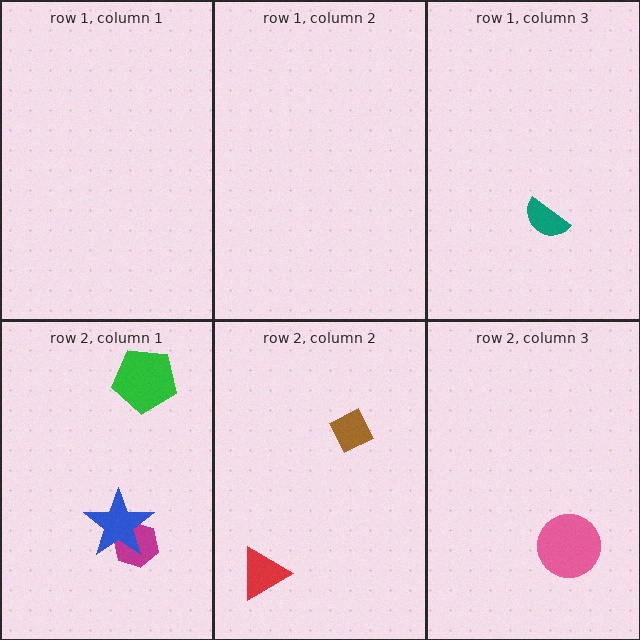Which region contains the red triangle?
The row 2, column 2 region.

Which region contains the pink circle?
The row 2, column 3 region.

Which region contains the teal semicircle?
The row 1, column 3 region.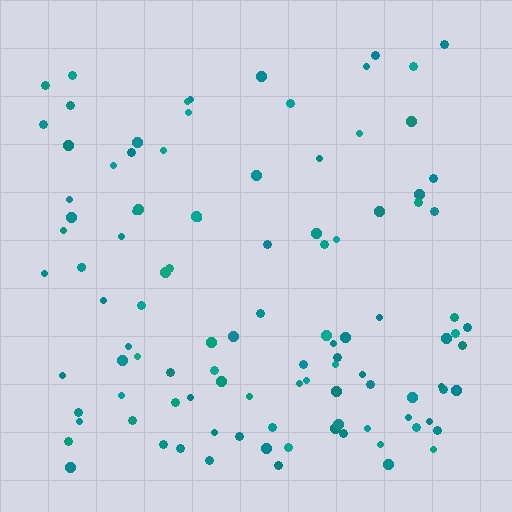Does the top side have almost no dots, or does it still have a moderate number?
Still a moderate number, just noticeably fewer than the bottom.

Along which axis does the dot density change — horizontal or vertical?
Vertical.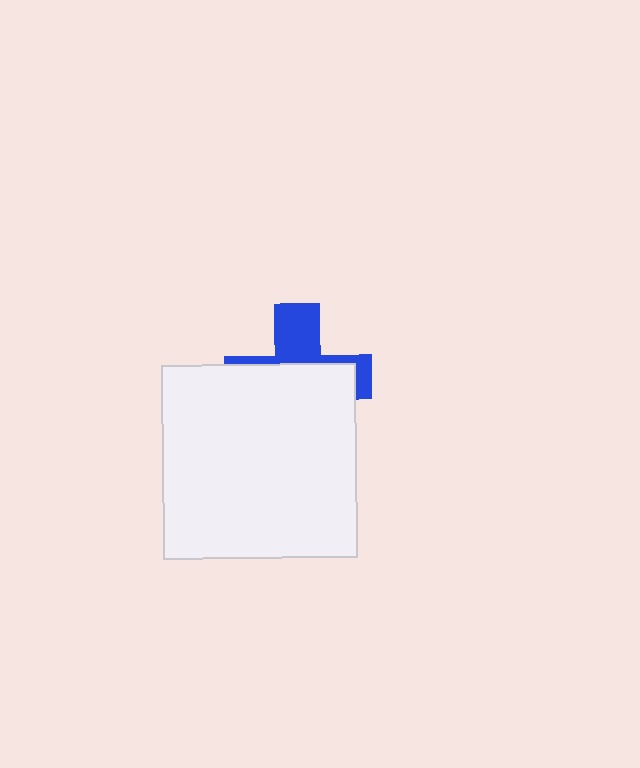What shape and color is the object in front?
The object in front is a white square.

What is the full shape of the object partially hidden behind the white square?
The partially hidden object is a blue cross.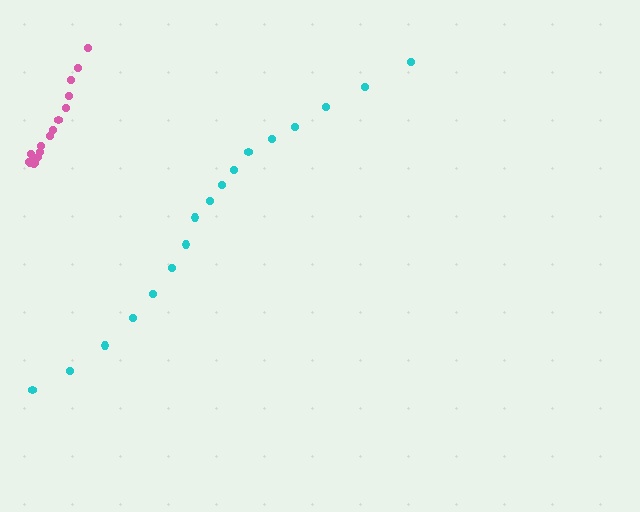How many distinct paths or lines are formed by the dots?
There are 2 distinct paths.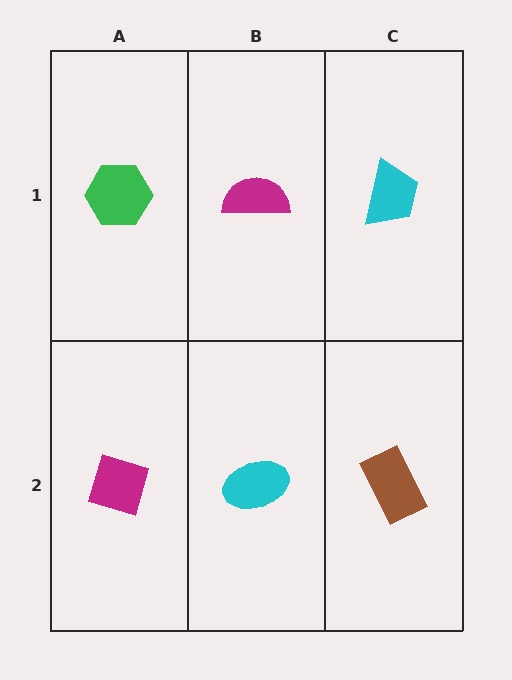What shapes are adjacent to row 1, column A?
A magenta diamond (row 2, column A), a magenta semicircle (row 1, column B).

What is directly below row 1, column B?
A cyan ellipse.